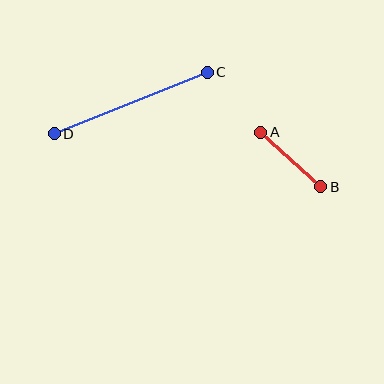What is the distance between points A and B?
The distance is approximately 81 pixels.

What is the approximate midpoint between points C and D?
The midpoint is at approximately (131, 103) pixels.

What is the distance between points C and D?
The distance is approximately 165 pixels.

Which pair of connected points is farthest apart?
Points C and D are farthest apart.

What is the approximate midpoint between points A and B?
The midpoint is at approximately (291, 160) pixels.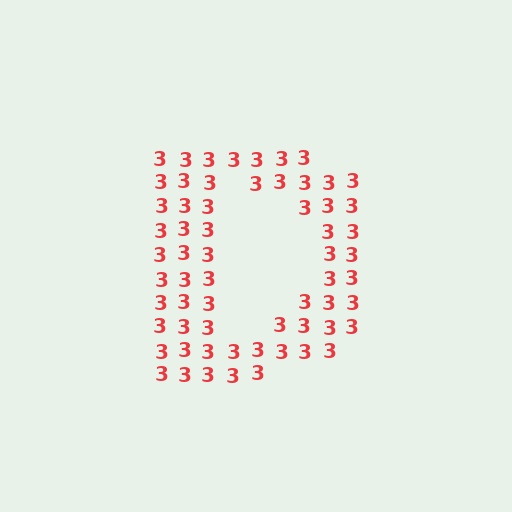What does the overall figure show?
The overall figure shows the letter D.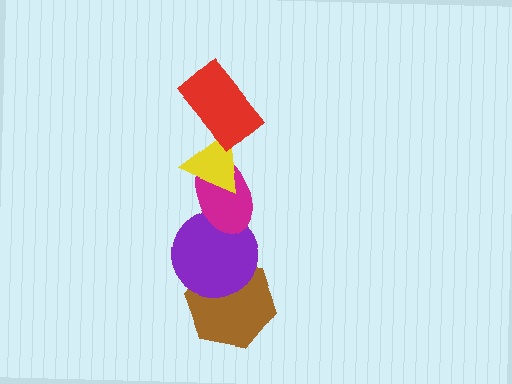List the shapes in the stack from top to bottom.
From top to bottom: the red rectangle, the yellow triangle, the magenta ellipse, the purple circle, the brown hexagon.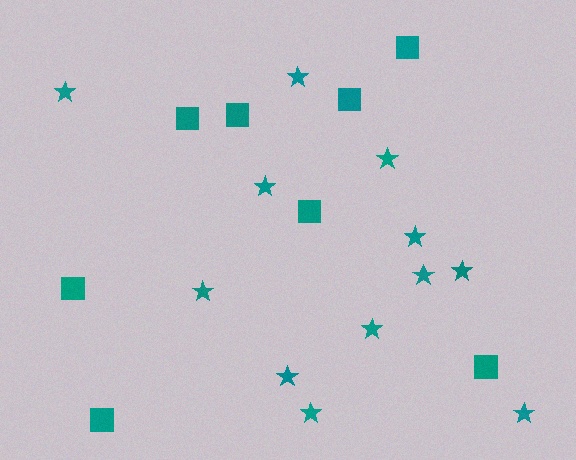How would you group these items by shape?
There are 2 groups: one group of squares (8) and one group of stars (12).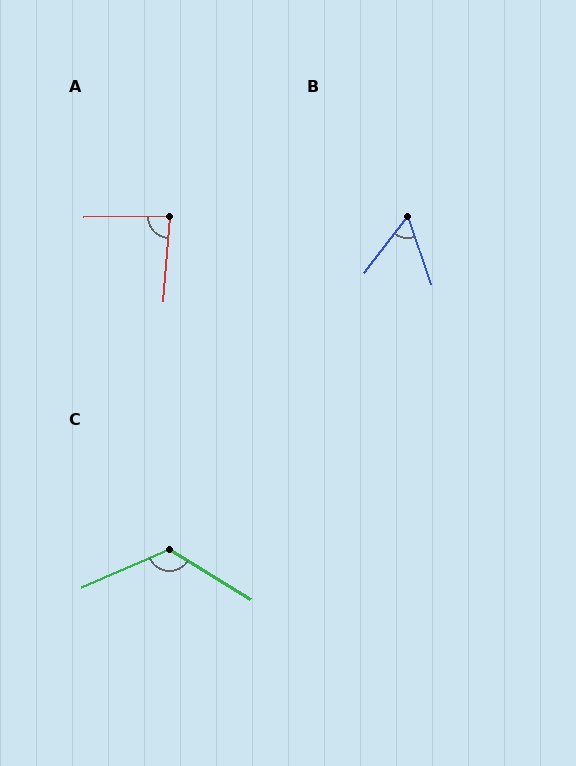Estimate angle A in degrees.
Approximately 84 degrees.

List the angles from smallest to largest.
B (56°), A (84°), C (125°).